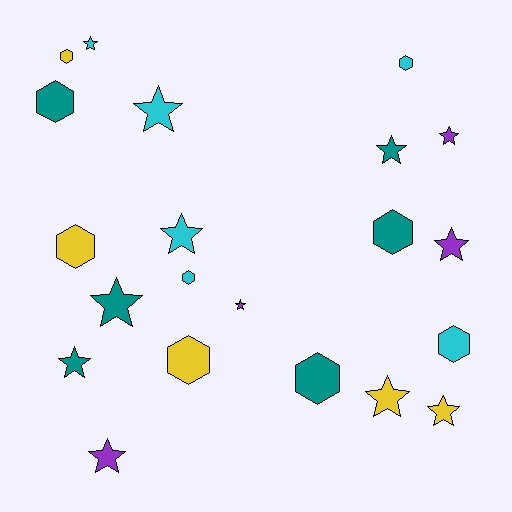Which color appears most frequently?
Cyan, with 6 objects.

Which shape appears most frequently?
Star, with 12 objects.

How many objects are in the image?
There are 21 objects.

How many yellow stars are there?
There are 2 yellow stars.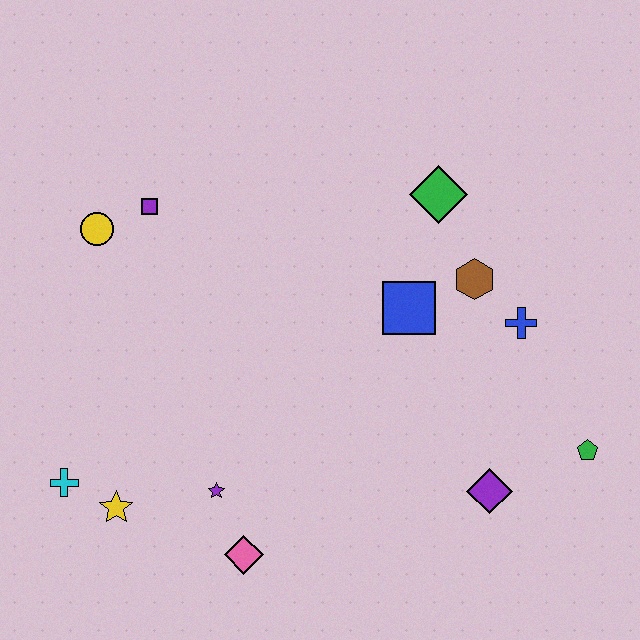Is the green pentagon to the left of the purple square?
No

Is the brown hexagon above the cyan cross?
Yes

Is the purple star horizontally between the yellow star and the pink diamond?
Yes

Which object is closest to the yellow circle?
The purple square is closest to the yellow circle.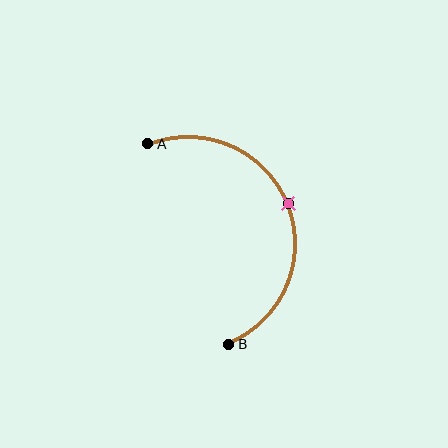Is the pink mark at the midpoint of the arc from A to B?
Yes. The pink mark lies on the arc at equal arc-length from both A and B — it is the arc midpoint.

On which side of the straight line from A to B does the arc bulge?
The arc bulges to the right of the straight line connecting A and B.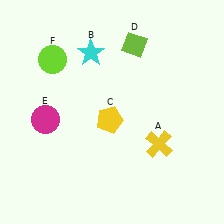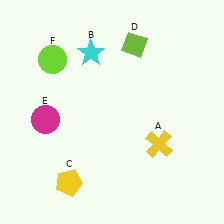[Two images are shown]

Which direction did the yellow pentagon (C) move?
The yellow pentagon (C) moved down.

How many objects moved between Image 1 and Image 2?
1 object moved between the two images.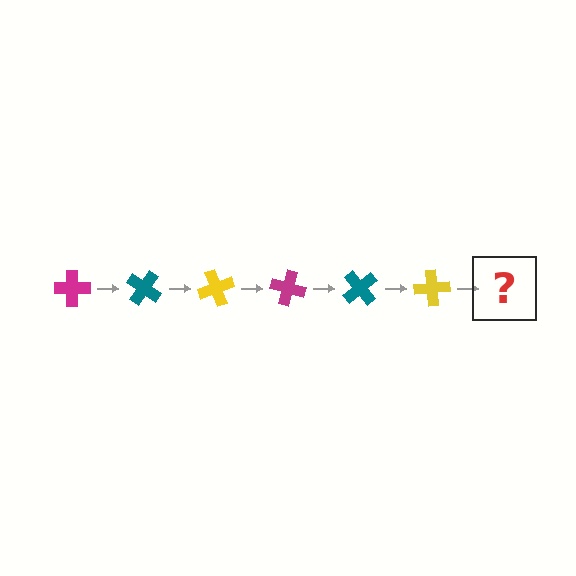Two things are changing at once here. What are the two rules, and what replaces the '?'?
The two rules are that it rotates 35 degrees each step and the color cycles through magenta, teal, and yellow. The '?' should be a magenta cross, rotated 210 degrees from the start.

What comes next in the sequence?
The next element should be a magenta cross, rotated 210 degrees from the start.